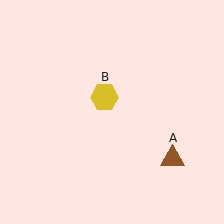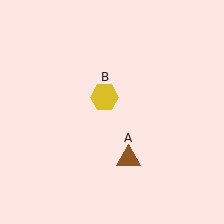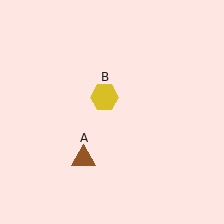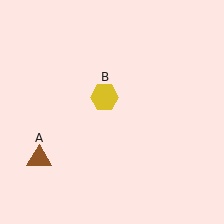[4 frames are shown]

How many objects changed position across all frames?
1 object changed position: brown triangle (object A).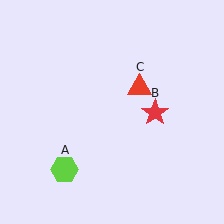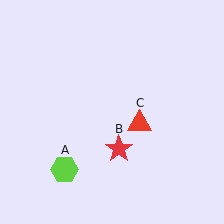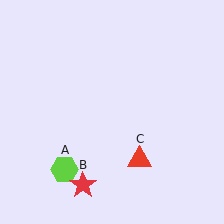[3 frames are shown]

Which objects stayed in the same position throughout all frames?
Lime hexagon (object A) remained stationary.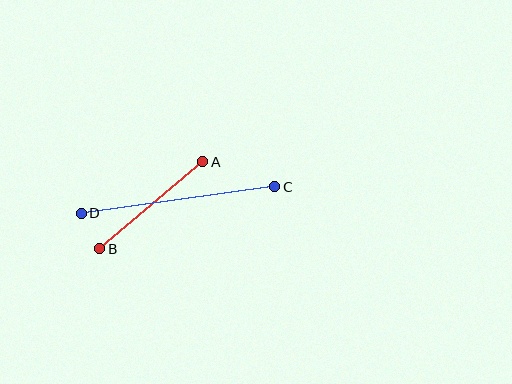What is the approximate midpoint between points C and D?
The midpoint is at approximately (178, 200) pixels.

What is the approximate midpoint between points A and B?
The midpoint is at approximately (151, 205) pixels.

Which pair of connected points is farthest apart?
Points C and D are farthest apart.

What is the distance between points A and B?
The distance is approximately 135 pixels.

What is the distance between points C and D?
The distance is approximately 195 pixels.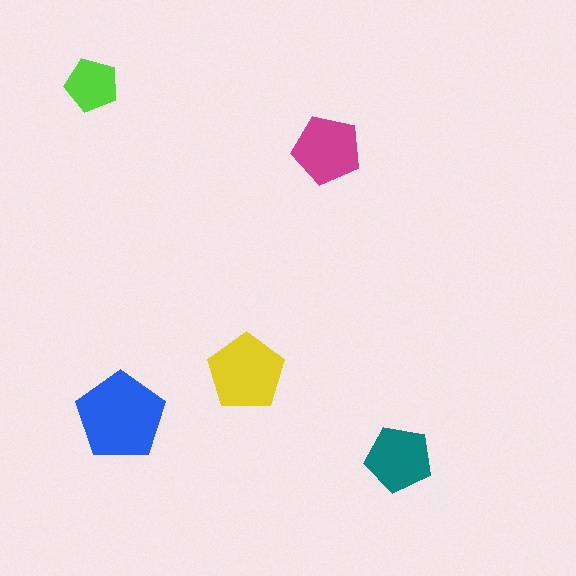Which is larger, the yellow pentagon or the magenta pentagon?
The yellow one.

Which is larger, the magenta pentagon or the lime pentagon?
The magenta one.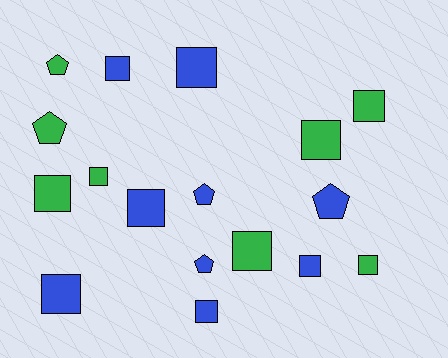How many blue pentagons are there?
There are 3 blue pentagons.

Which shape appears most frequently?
Square, with 12 objects.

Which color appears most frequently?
Blue, with 9 objects.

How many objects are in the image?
There are 17 objects.